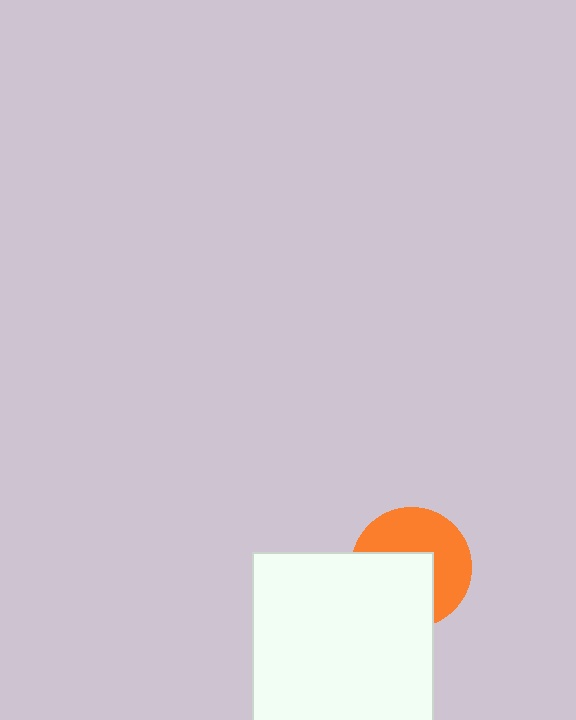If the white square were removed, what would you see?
You would see the complete orange circle.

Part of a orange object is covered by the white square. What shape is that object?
It is a circle.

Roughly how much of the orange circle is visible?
About half of it is visible (roughly 52%).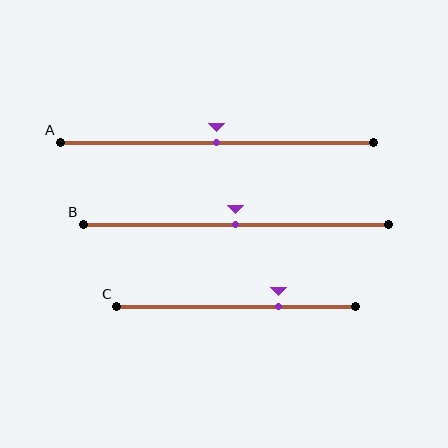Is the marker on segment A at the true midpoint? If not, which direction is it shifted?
Yes, the marker on segment A is at the true midpoint.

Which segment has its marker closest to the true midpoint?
Segment A has its marker closest to the true midpoint.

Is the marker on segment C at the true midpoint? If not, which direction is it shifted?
No, the marker on segment C is shifted to the right by about 18% of the segment length.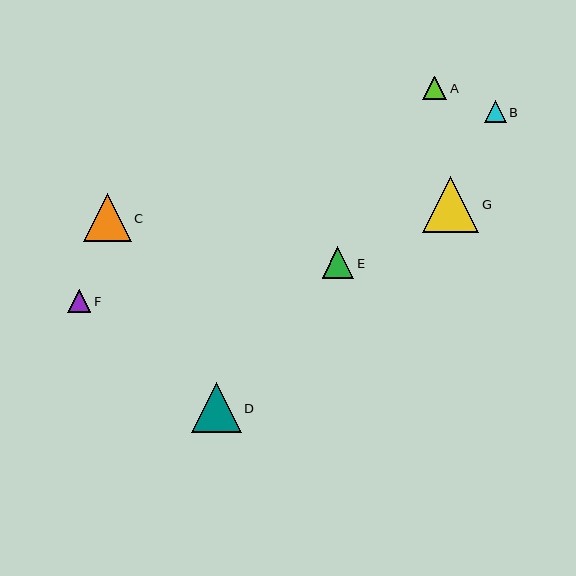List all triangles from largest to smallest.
From largest to smallest: G, D, C, E, A, F, B.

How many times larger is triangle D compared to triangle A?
Triangle D is approximately 2.1 times the size of triangle A.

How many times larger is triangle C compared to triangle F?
Triangle C is approximately 2.1 times the size of triangle F.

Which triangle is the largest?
Triangle G is the largest with a size of approximately 56 pixels.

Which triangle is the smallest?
Triangle B is the smallest with a size of approximately 22 pixels.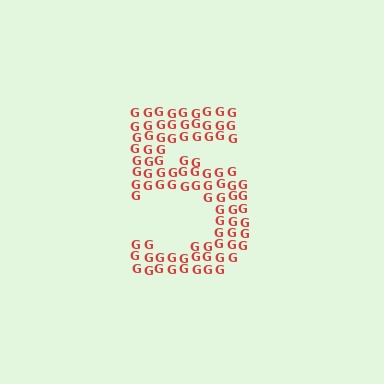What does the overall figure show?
The overall figure shows the digit 5.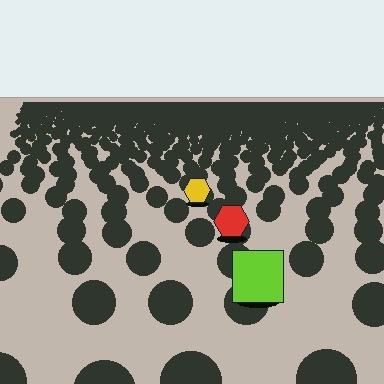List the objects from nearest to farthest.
From nearest to farthest: the lime square, the red hexagon, the yellow hexagon.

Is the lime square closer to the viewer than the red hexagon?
Yes. The lime square is closer — you can tell from the texture gradient: the ground texture is coarser near it.